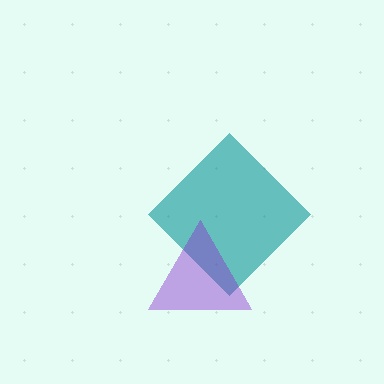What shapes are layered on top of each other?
The layered shapes are: a teal diamond, a purple triangle.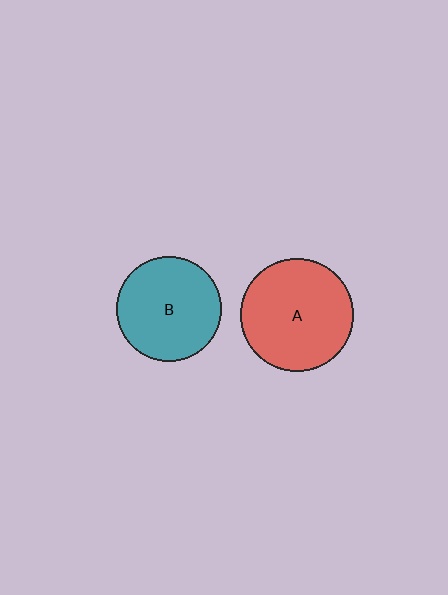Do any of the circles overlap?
No, none of the circles overlap.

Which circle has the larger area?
Circle A (red).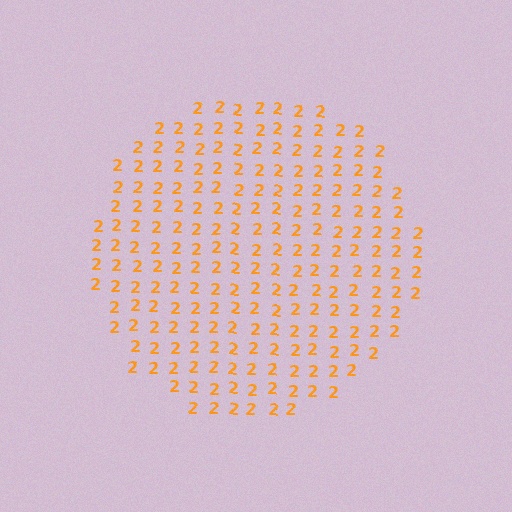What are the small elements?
The small elements are digit 2's.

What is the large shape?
The large shape is a circle.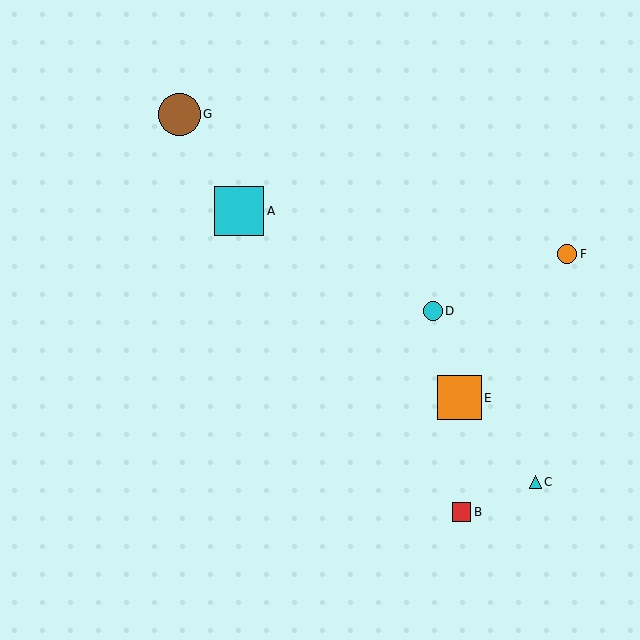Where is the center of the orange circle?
The center of the orange circle is at (567, 254).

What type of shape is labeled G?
Shape G is a brown circle.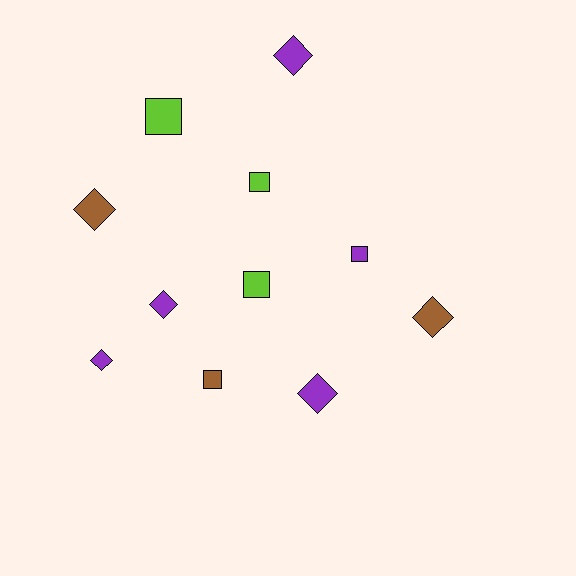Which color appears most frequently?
Purple, with 5 objects.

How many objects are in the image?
There are 11 objects.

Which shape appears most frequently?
Diamond, with 6 objects.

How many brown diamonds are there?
There are 2 brown diamonds.